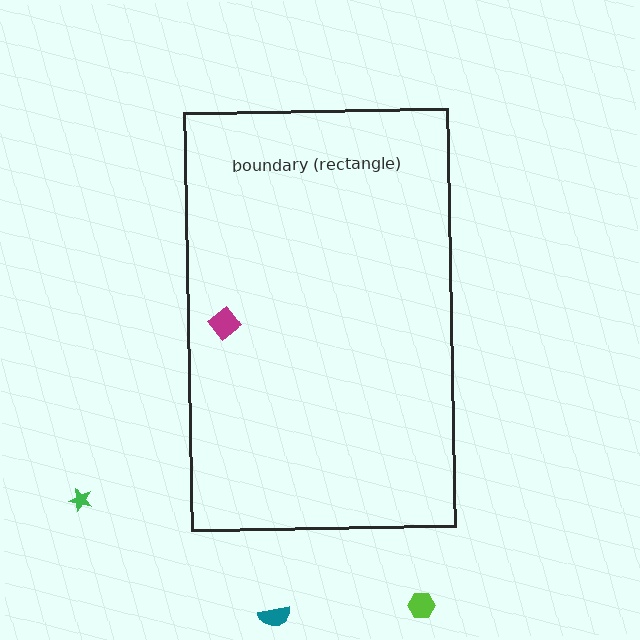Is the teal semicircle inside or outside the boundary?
Outside.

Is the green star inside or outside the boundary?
Outside.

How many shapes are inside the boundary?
1 inside, 3 outside.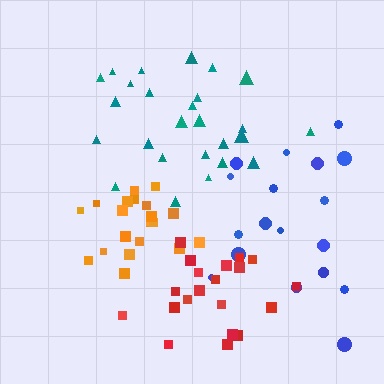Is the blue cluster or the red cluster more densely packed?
Red.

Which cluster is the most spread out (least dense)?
Blue.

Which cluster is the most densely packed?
Orange.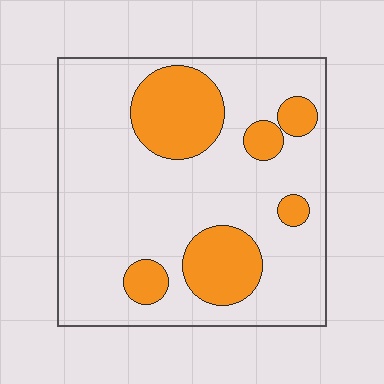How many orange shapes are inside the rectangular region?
6.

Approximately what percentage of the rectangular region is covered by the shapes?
Approximately 25%.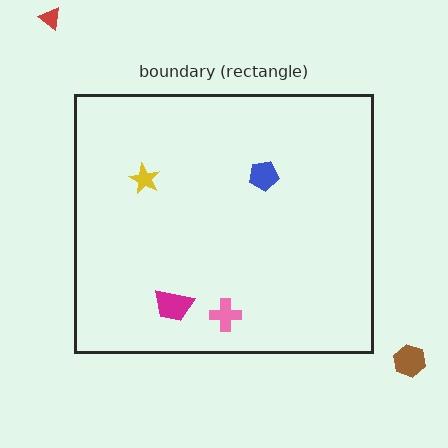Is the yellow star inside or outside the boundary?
Inside.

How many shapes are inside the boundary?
4 inside, 2 outside.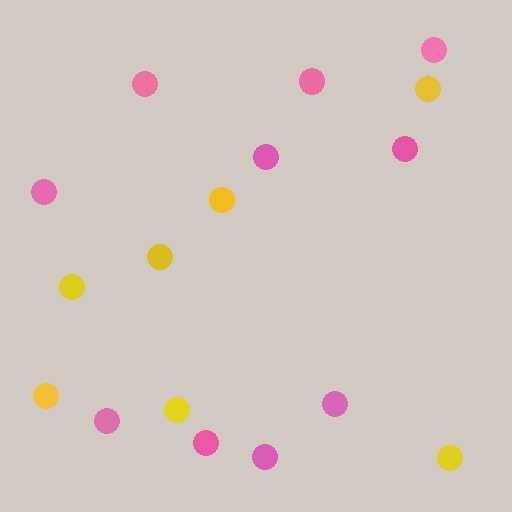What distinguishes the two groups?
There are 2 groups: one group of yellow circles (7) and one group of pink circles (10).